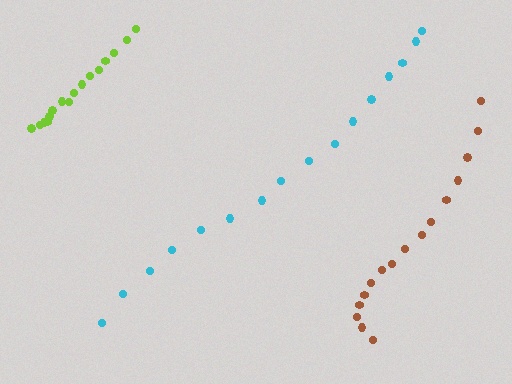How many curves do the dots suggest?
There are 3 distinct paths.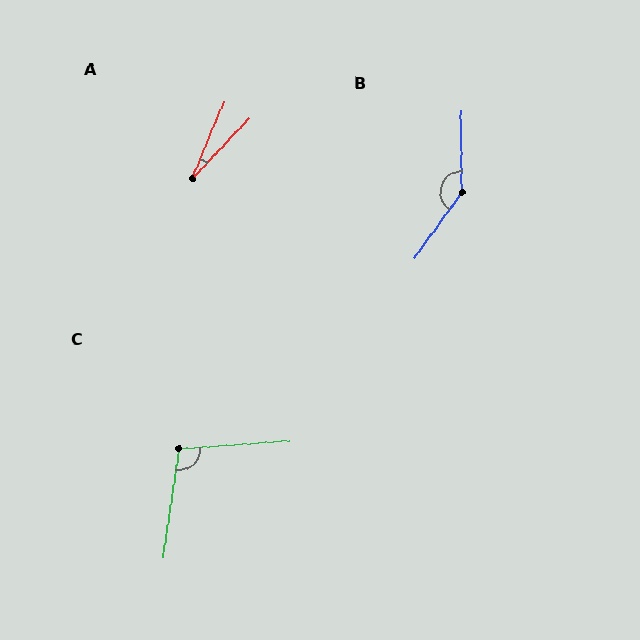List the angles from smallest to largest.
A (21°), C (102°), B (144°).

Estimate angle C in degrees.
Approximately 102 degrees.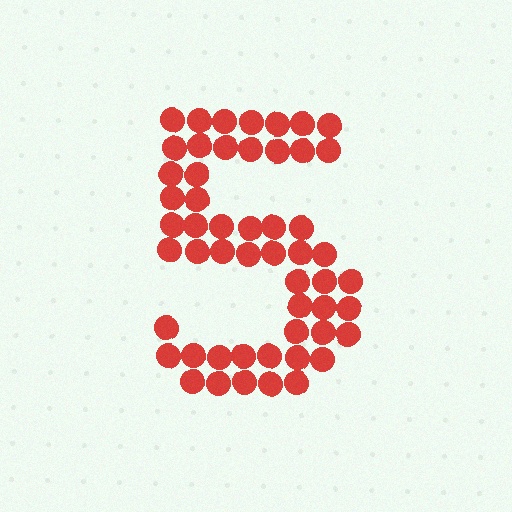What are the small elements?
The small elements are circles.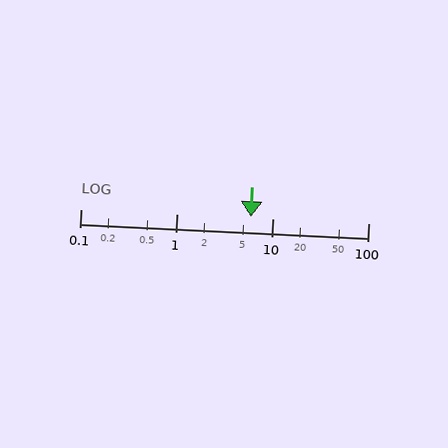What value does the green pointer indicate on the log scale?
The pointer indicates approximately 5.9.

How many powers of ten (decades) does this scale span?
The scale spans 3 decades, from 0.1 to 100.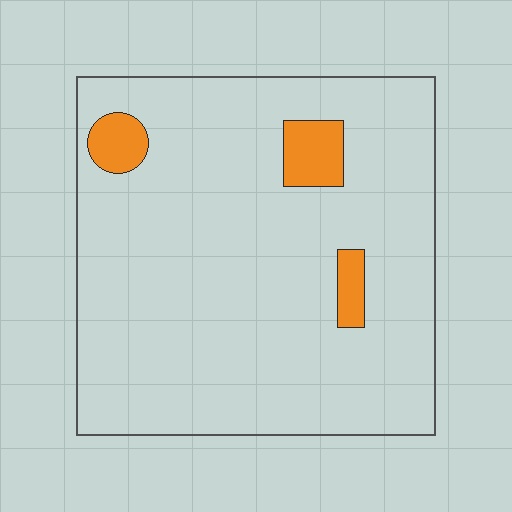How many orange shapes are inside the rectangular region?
3.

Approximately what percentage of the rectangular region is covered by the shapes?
Approximately 5%.